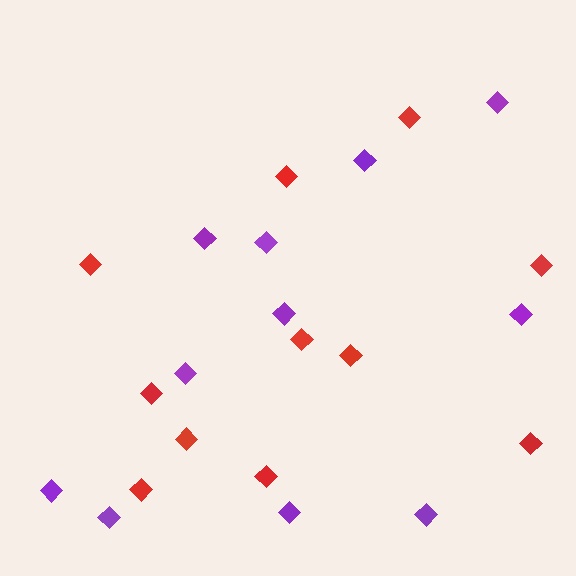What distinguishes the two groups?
There are 2 groups: one group of purple diamonds (11) and one group of red diamonds (11).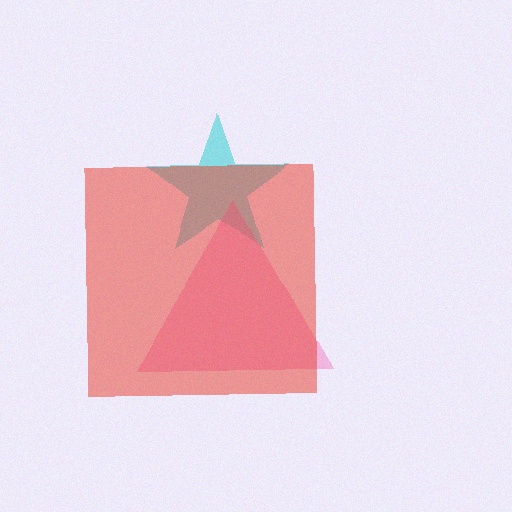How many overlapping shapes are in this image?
There are 3 overlapping shapes in the image.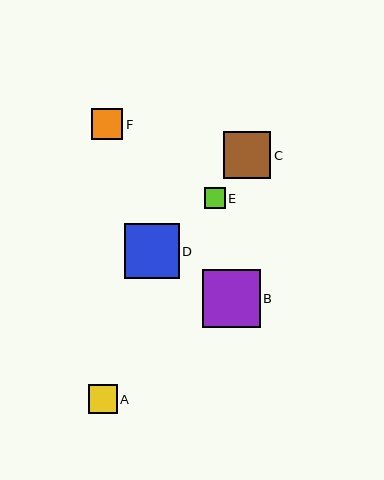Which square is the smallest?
Square E is the smallest with a size of approximately 21 pixels.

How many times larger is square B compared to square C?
Square B is approximately 1.2 times the size of square C.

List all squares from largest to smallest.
From largest to smallest: B, D, C, F, A, E.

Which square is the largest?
Square B is the largest with a size of approximately 58 pixels.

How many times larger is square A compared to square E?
Square A is approximately 1.4 times the size of square E.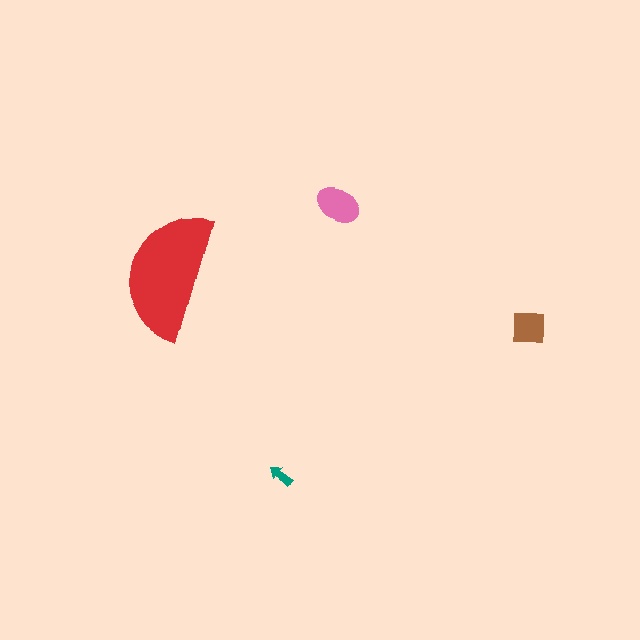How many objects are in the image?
There are 4 objects in the image.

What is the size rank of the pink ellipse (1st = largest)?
2nd.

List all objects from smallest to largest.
The teal arrow, the brown square, the pink ellipse, the red semicircle.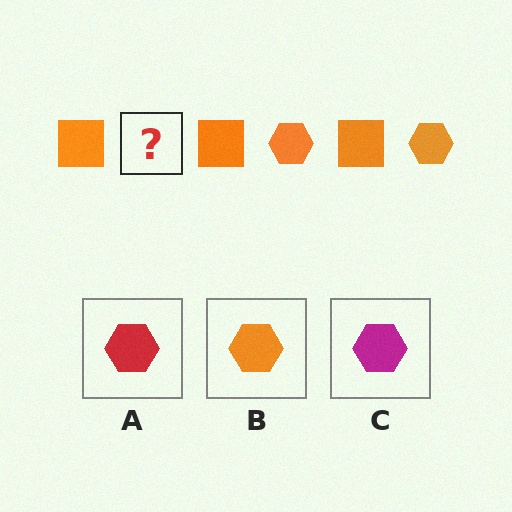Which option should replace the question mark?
Option B.